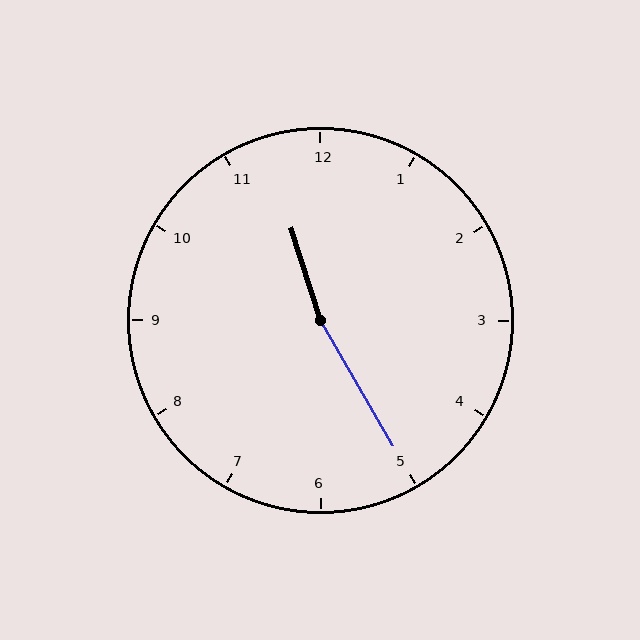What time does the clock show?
11:25.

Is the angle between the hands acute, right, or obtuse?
It is obtuse.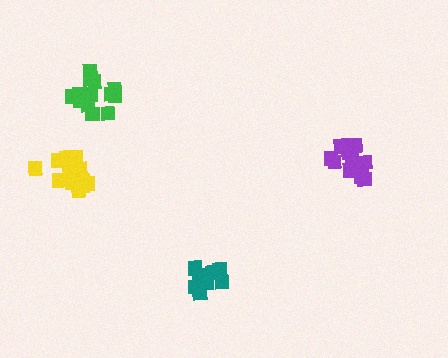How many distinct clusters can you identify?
There are 4 distinct clusters.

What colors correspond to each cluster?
The clusters are colored: green, teal, purple, yellow.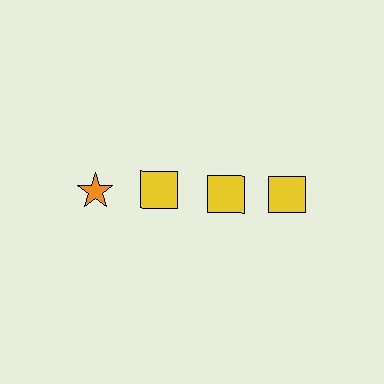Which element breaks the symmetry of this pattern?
The orange star in the top row, leftmost column breaks the symmetry. All other shapes are yellow squares.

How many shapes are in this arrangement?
There are 4 shapes arranged in a grid pattern.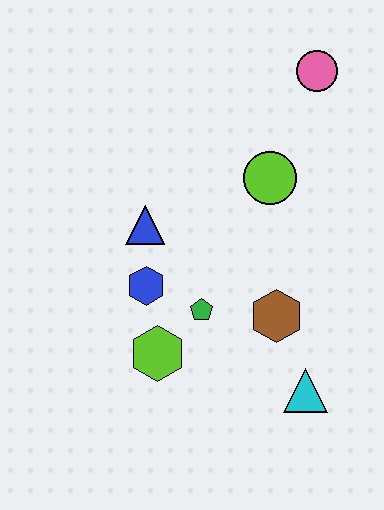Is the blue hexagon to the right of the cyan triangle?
No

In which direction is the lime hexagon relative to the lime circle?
The lime hexagon is below the lime circle.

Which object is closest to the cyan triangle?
The brown hexagon is closest to the cyan triangle.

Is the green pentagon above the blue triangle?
No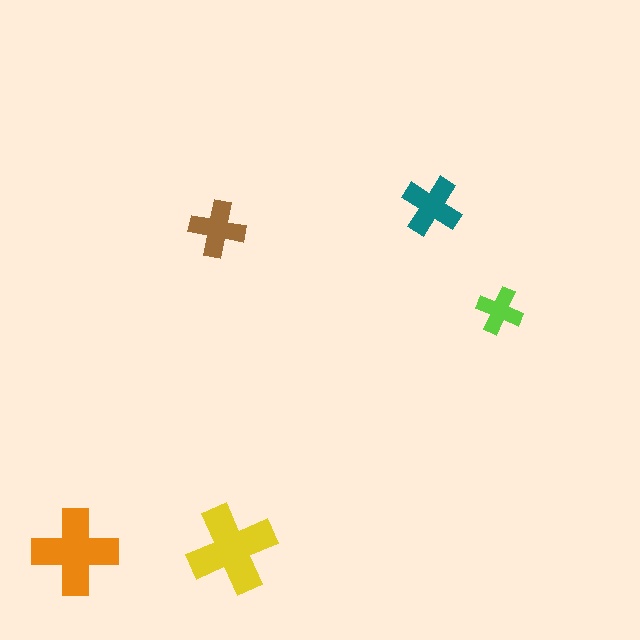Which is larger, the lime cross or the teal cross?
The teal one.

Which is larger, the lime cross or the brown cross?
The brown one.